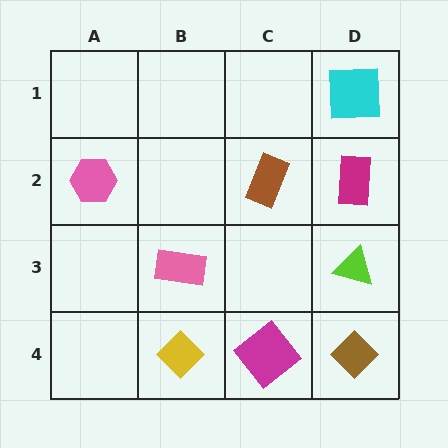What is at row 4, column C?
A magenta diamond.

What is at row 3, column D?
A lime triangle.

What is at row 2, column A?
A pink hexagon.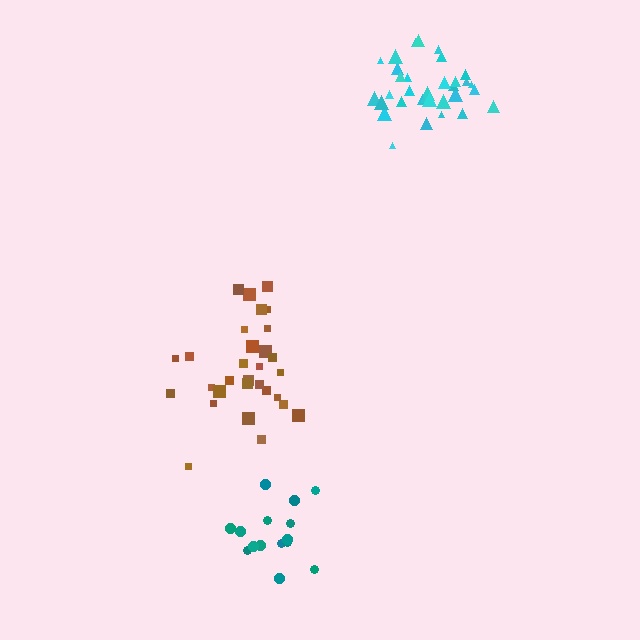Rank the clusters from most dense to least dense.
cyan, teal, brown.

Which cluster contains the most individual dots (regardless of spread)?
Cyan (35).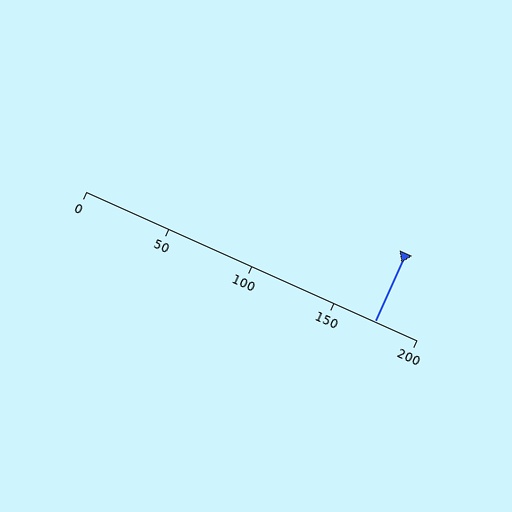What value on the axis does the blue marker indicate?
The marker indicates approximately 175.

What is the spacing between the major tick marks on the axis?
The major ticks are spaced 50 apart.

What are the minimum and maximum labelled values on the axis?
The axis runs from 0 to 200.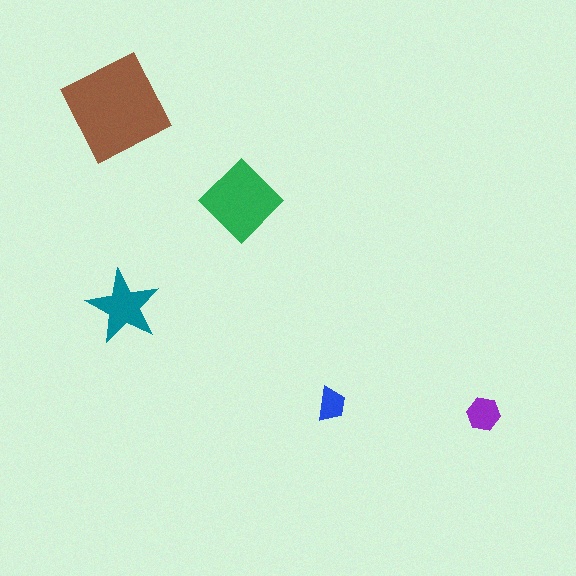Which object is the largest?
The brown square.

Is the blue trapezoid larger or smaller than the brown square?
Smaller.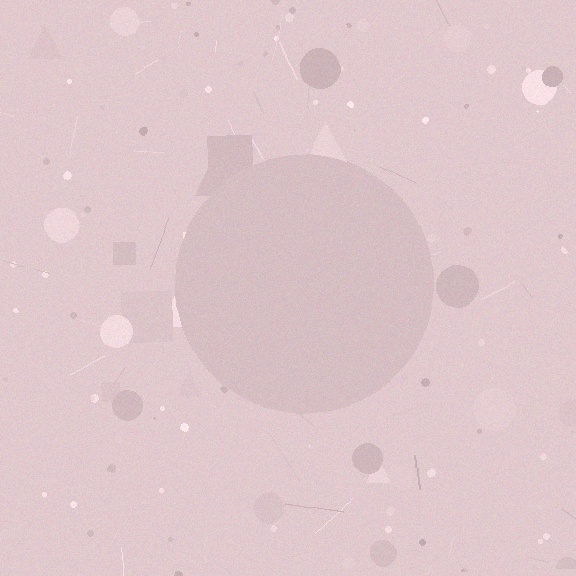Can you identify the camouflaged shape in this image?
The camouflaged shape is a circle.